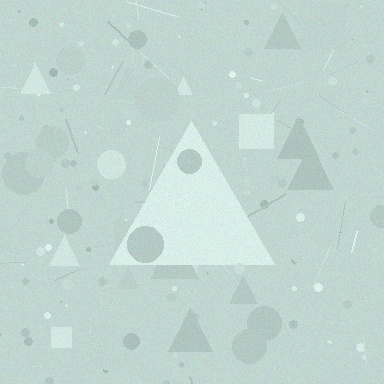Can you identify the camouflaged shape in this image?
The camouflaged shape is a triangle.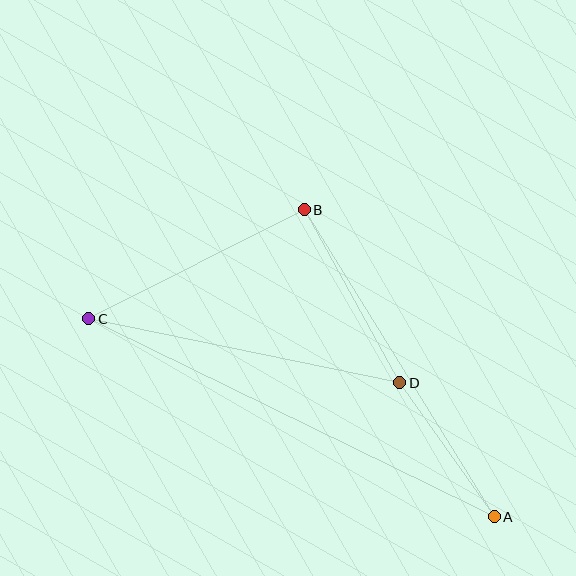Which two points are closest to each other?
Points A and D are closest to each other.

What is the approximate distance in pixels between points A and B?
The distance between A and B is approximately 361 pixels.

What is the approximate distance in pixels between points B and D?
The distance between B and D is approximately 198 pixels.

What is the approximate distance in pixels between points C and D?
The distance between C and D is approximately 317 pixels.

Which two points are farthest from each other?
Points A and C are farthest from each other.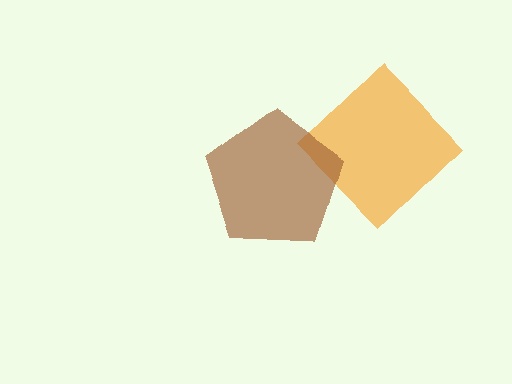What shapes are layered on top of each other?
The layered shapes are: an orange diamond, a brown pentagon.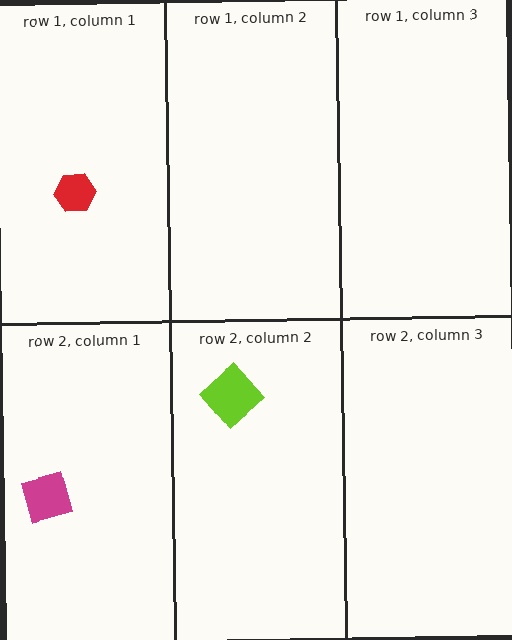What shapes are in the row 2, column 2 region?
The lime diamond.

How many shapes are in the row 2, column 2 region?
1.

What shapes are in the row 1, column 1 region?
The red hexagon.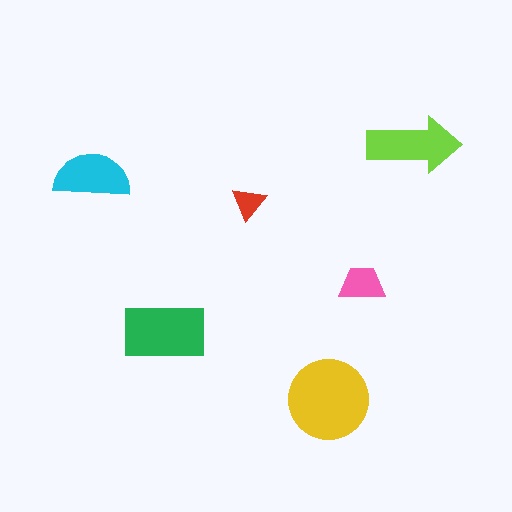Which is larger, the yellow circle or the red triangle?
The yellow circle.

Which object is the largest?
The yellow circle.